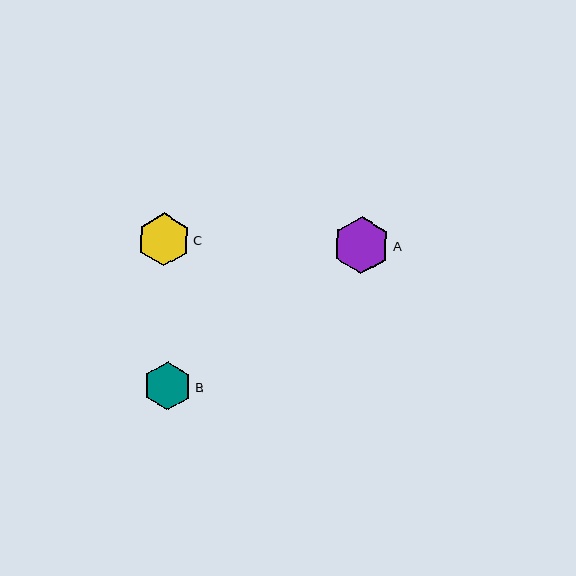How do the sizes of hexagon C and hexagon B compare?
Hexagon C and hexagon B are approximately the same size.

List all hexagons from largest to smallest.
From largest to smallest: A, C, B.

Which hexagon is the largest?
Hexagon A is the largest with a size of approximately 57 pixels.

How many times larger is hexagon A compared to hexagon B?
Hexagon A is approximately 1.2 times the size of hexagon B.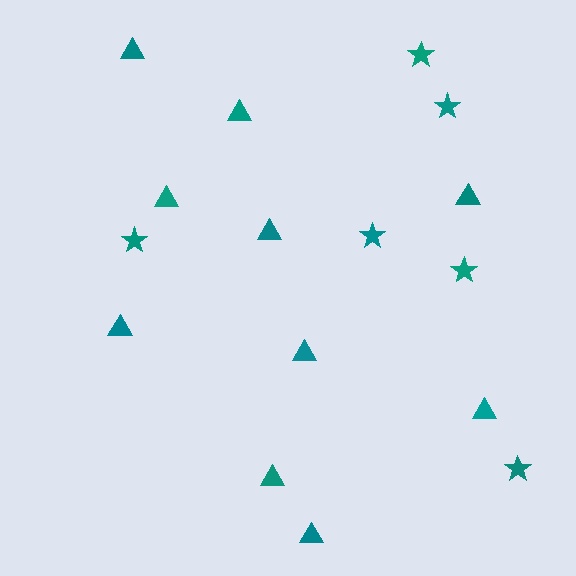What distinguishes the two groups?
There are 2 groups: one group of triangles (10) and one group of stars (6).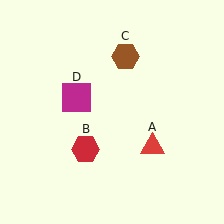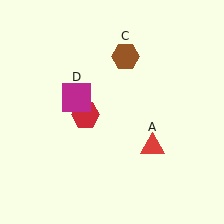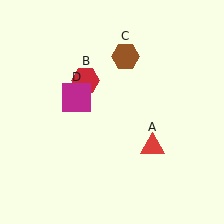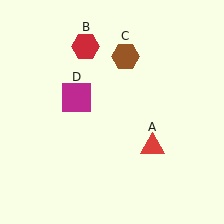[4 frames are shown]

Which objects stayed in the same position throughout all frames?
Red triangle (object A) and brown hexagon (object C) and magenta square (object D) remained stationary.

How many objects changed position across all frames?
1 object changed position: red hexagon (object B).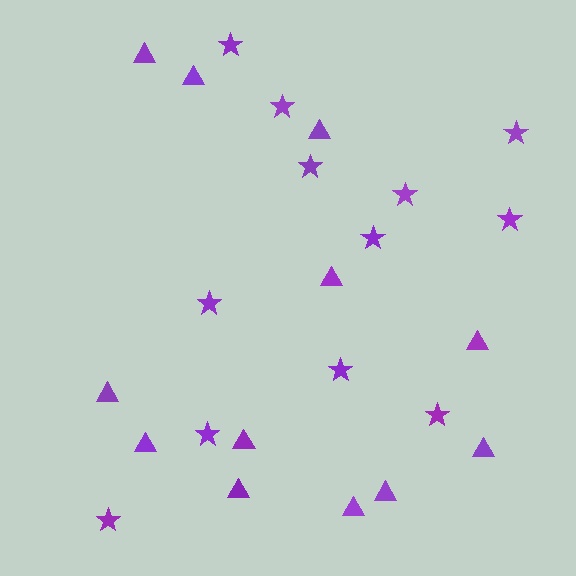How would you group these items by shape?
There are 2 groups: one group of stars (12) and one group of triangles (12).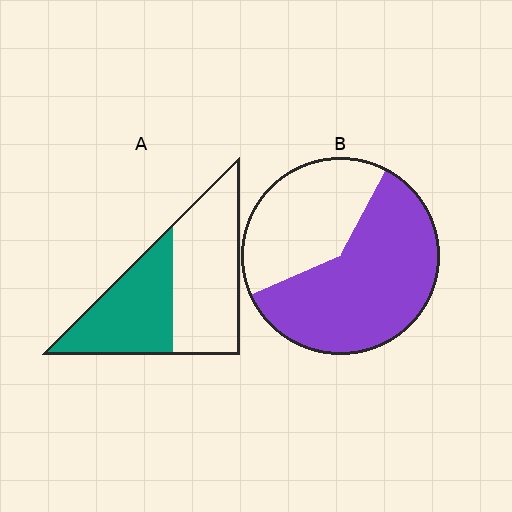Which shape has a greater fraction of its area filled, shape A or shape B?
Shape B.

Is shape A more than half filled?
No.